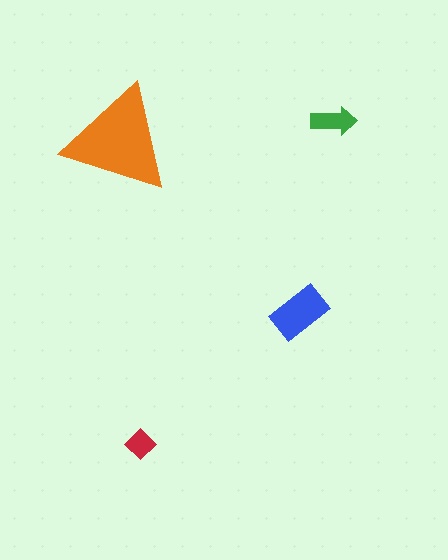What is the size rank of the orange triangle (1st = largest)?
1st.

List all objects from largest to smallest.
The orange triangle, the blue rectangle, the green arrow, the red diamond.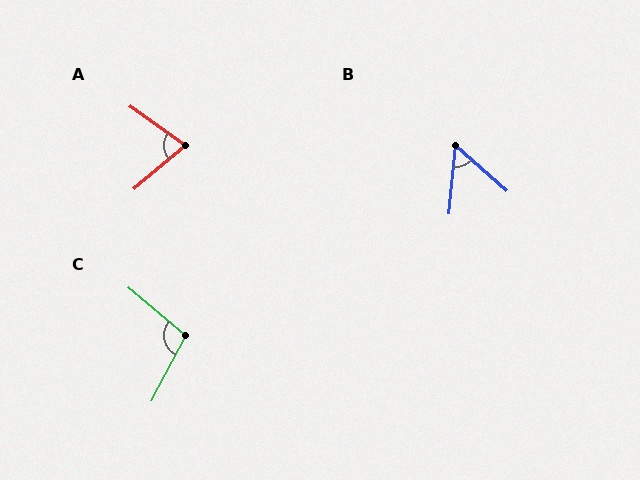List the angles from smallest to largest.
B (54°), A (76°), C (102°).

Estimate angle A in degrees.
Approximately 76 degrees.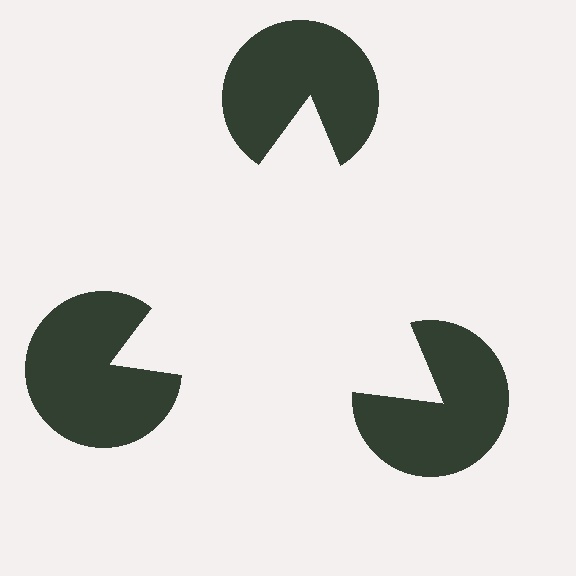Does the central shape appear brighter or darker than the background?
It typically appears slightly brighter than the background, even though no actual brightness change is drawn.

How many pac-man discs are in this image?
There are 3 — one at each vertex of the illusory triangle.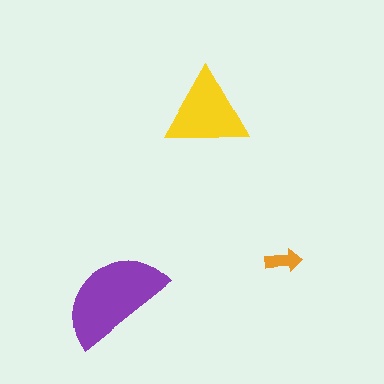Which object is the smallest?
The orange arrow.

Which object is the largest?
The purple semicircle.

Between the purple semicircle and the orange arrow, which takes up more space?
The purple semicircle.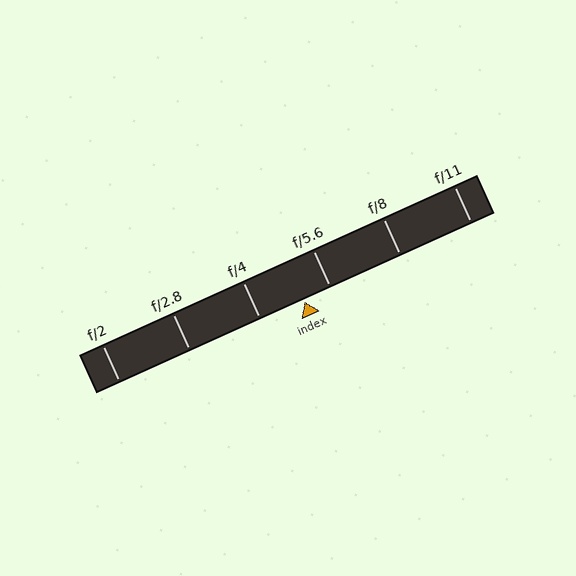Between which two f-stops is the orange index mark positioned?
The index mark is between f/4 and f/5.6.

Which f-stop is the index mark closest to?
The index mark is closest to f/5.6.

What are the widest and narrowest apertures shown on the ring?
The widest aperture shown is f/2 and the narrowest is f/11.